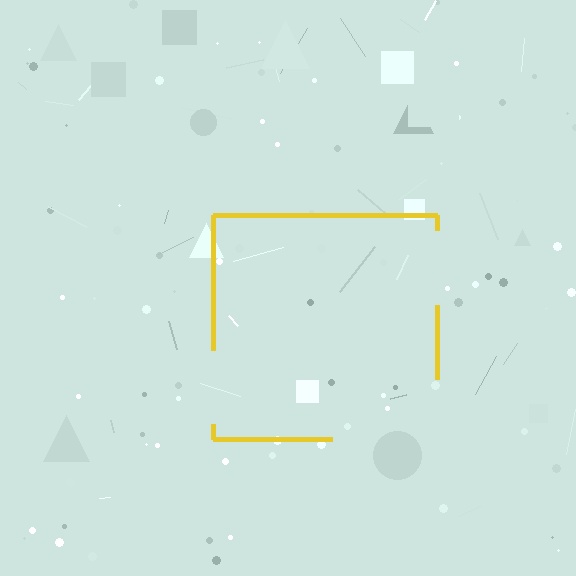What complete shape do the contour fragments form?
The contour fragments form a square.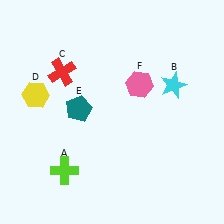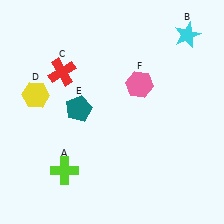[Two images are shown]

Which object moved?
The cyan star (B) moved up.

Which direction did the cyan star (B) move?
The cyan star (B) moved up.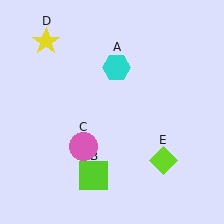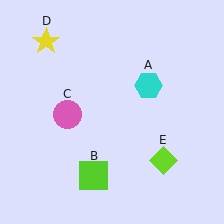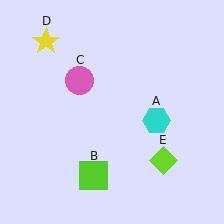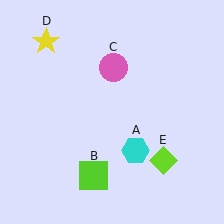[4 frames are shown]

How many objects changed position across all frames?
2 objects changed position: cyan hexagon (object A), pink circle (object C).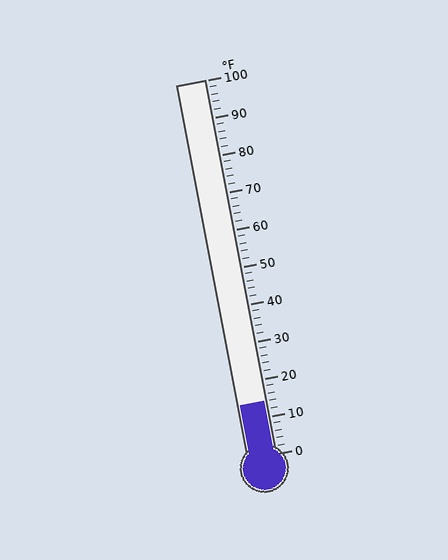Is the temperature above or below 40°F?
The temperature is below 40°F.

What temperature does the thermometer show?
The thermometer shows approximately 14°F.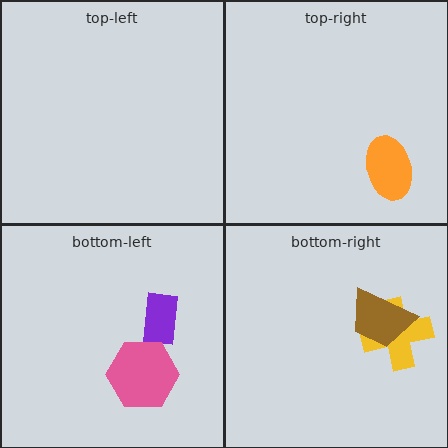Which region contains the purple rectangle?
The bottom-left region.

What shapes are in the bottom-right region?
The yellow cross, the brown trapezoid.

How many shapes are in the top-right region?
1.